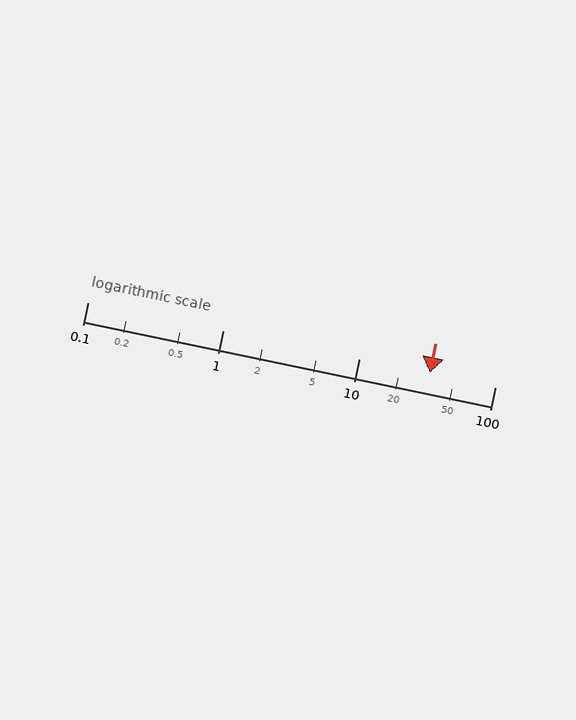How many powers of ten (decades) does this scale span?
The scale spans 3 decades, from 0.1 to 100.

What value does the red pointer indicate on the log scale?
The pointer indicates approximately 33.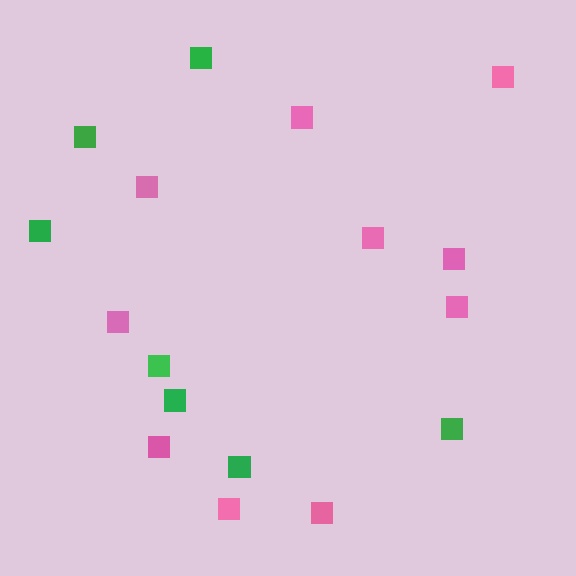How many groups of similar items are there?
There are 2 groups: one group of pink squares (10) and one group of green squares (7).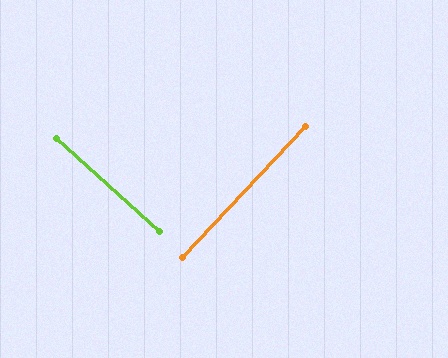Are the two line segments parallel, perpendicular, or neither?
Perpendicular — they meet at approximately 89°.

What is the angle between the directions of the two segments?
Approximately 89 degrees.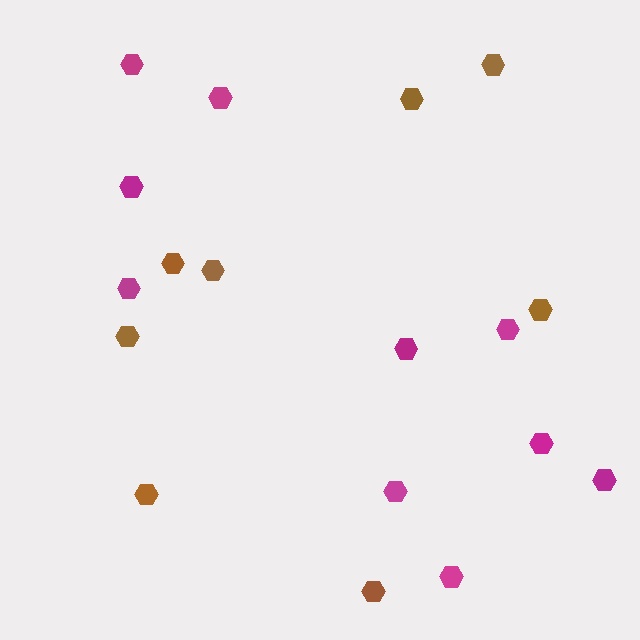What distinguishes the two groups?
There are 2 groups: one group of brown hexagons (8) and one group of magenta hexagons (10).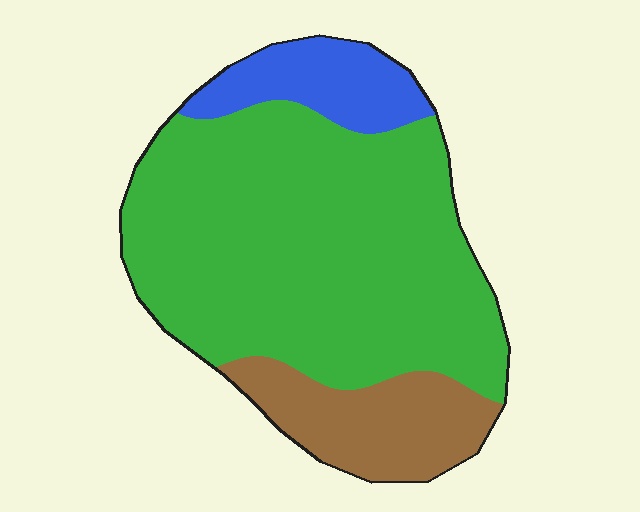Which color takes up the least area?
Blue, at roughly 10%.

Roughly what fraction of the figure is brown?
Brown covers 17% of the figure.